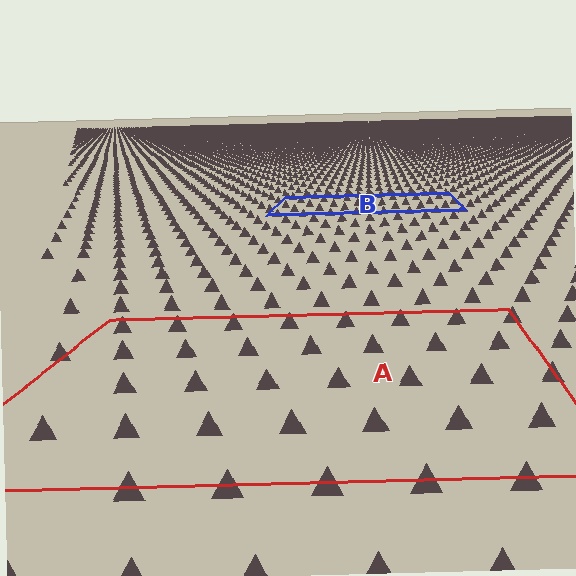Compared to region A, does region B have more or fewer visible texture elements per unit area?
Region B has more texture elements per unit area — they are packed more densely because it is farther away.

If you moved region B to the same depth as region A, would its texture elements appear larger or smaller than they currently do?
They would appear larger. At a closer depth, the same texture elements are projected at a bigger on-screen size.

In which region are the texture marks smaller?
The texture marks are smaller in region B, because it is farther away.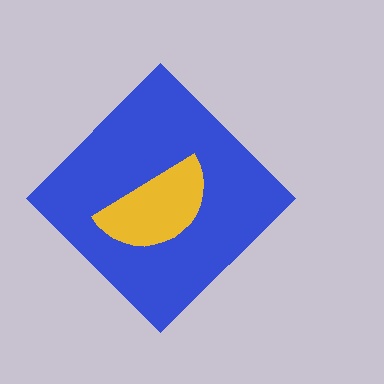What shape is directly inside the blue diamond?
The yellow semicircle.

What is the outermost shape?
The blue diamond.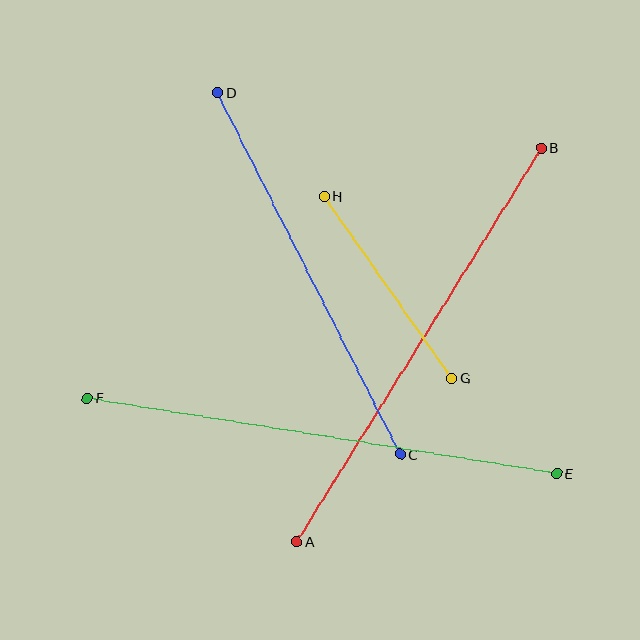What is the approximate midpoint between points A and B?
The midpoint is at approximately (419, 345) pixels.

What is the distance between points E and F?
The distance is approximately 475 pixels.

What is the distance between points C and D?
The distance is approximately 405 pixels.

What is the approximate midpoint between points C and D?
The midpoint is at approximately (309, 273) pixels.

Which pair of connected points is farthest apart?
Points E and F are farthest apart.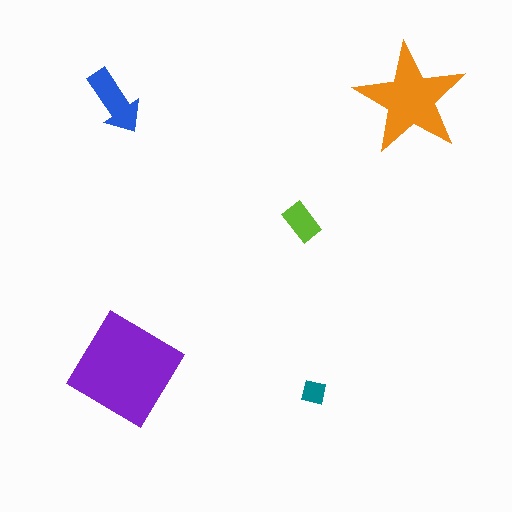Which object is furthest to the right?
The orange star is rightmost.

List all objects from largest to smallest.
The purple diamond, the orange star, the blue arrow, the lime rectangle, the teal square.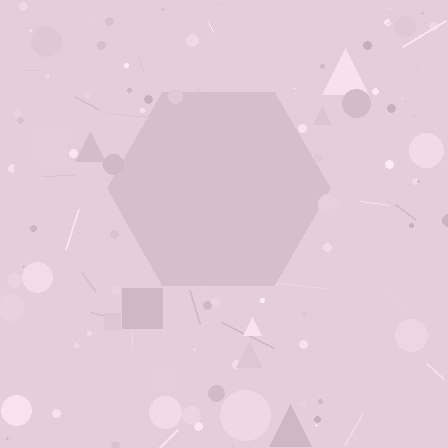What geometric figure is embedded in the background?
A hexagon is embedded in the background.